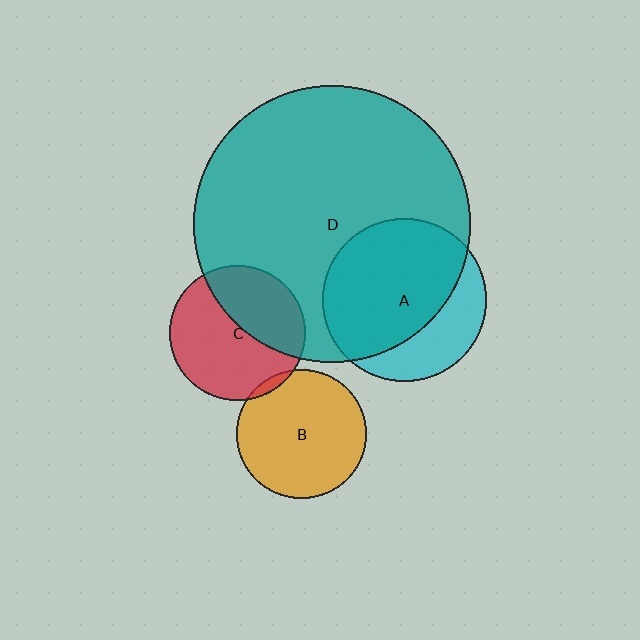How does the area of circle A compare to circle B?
Approximately 1.6 times.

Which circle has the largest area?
Circle D (teal).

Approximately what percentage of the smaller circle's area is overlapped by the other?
Approximately 5%.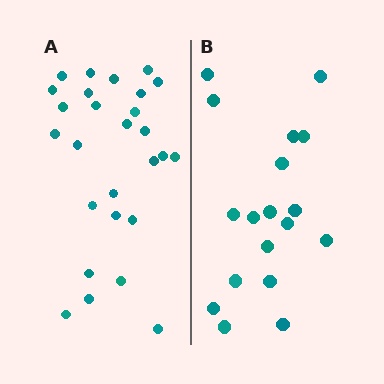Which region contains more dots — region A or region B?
Region A (the left region) has more dots.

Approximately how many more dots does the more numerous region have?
Region A has roughly 8 or so more dots than region B.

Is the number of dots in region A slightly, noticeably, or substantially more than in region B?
Region A has substantially more. The ratio is roughly 1.5 to 1.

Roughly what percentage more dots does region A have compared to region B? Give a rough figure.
About 50% more.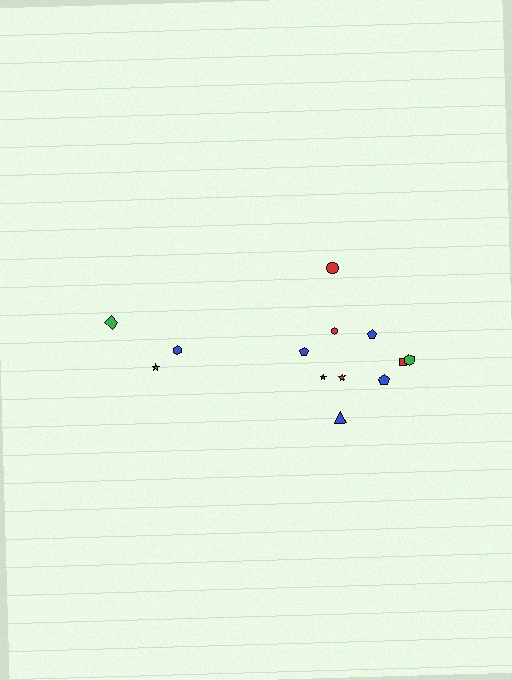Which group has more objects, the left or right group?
The right group.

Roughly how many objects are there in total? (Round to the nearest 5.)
Roughly 15 objects in total.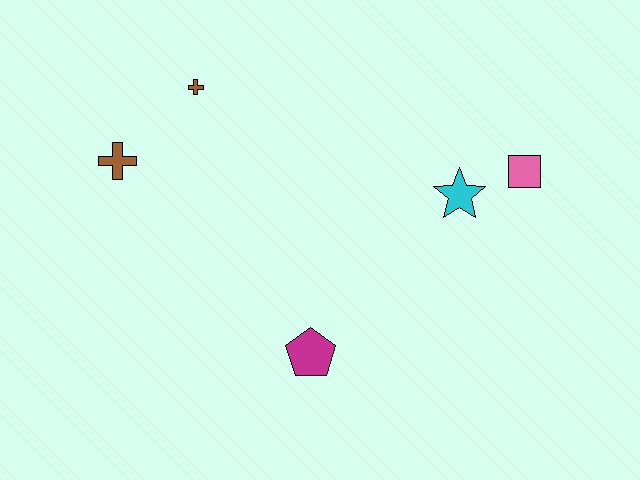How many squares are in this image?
There is 1 square.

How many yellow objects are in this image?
There are no yellow objects.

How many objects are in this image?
There are 5 objects.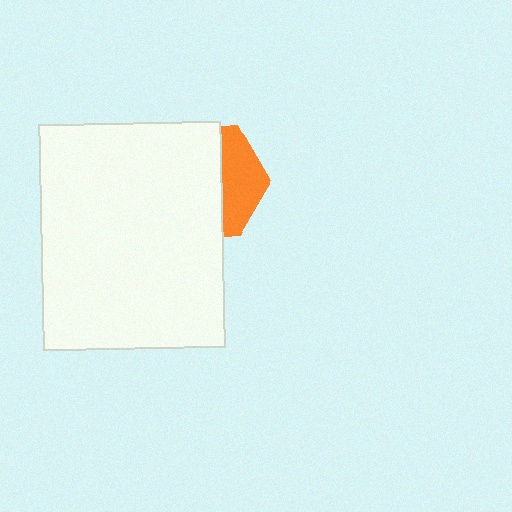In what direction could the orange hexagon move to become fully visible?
The orange hexagon could move right. That would shift it out from behind the white rectangle entirely.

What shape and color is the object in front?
The object in front is a white rectangle.